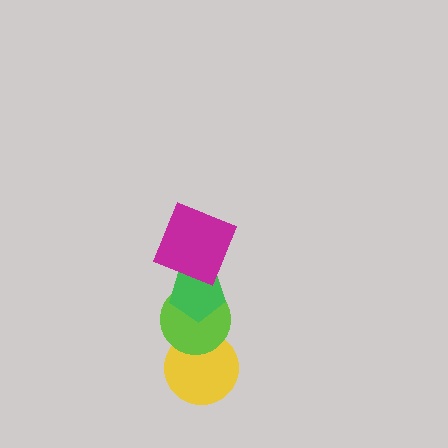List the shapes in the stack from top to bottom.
From top to bottom: the magenta square, the green pentagon, the lime circle, the yellow circle.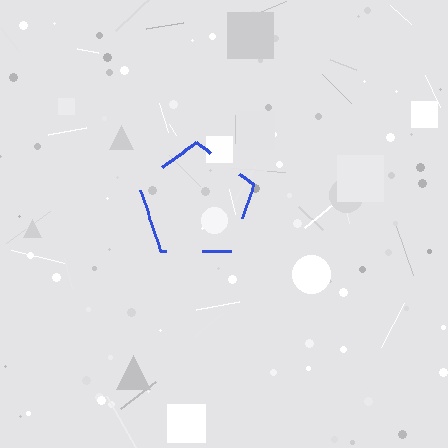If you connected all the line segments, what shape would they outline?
They would outline a pentagon.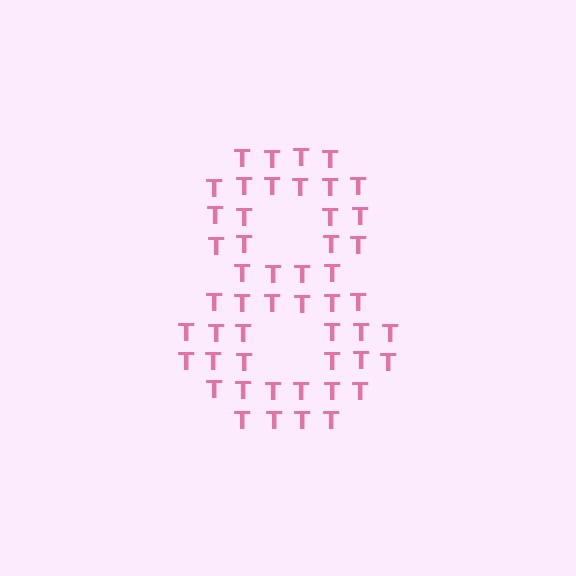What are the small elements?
The small elements are letter T's.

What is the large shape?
The large shape is the digit 8.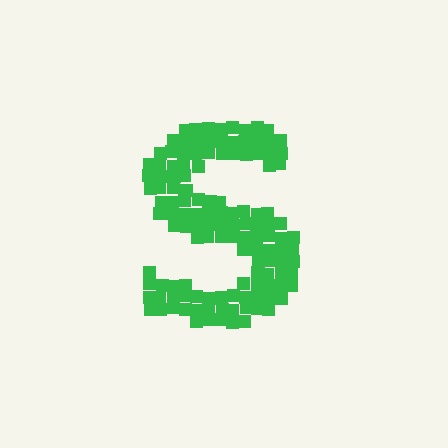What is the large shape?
The large shape is the letter S.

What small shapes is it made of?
It is made of small squares.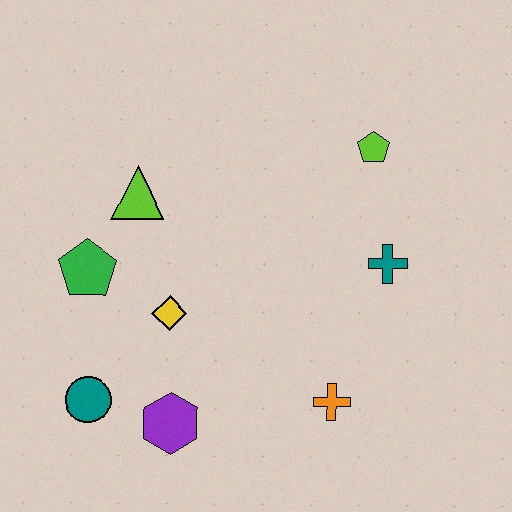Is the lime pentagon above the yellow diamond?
Yes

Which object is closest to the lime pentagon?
The teal cross is closest to the lime pentagon.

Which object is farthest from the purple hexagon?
The lime pentagon is farthest from the purple hexagon.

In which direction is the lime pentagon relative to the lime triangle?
The lime pentagon is to the right of the lime triangle.